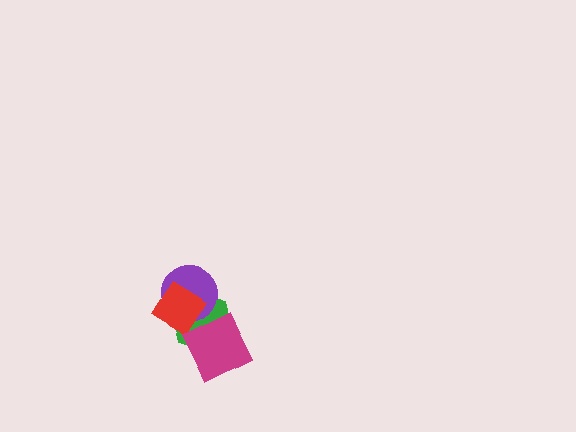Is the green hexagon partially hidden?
Yes, it is partially covered by another shape.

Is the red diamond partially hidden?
Yes, it is partially covered by another shape.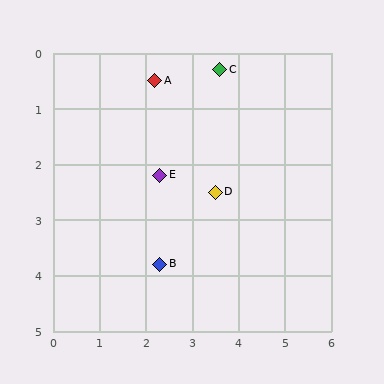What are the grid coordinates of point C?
Point C is at approximately (3.6, 0.3).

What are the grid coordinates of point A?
Point A is at approximately (2.2, 0.5).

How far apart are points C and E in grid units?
Points C and E are about 2.3 grid units apart.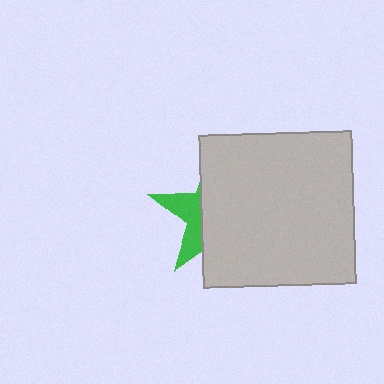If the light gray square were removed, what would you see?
You would see the complete green star.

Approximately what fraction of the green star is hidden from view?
Roughly 69% of the green star is hidden behind the light gray square.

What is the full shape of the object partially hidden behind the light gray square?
The partially hidden object is a green star.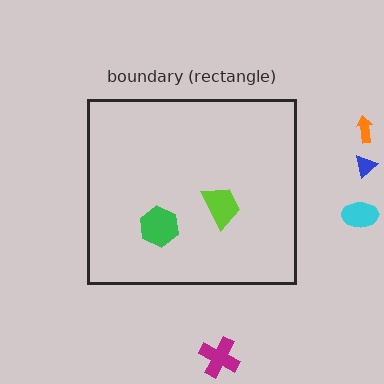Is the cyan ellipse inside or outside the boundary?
Outside.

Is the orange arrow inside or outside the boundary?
Outside.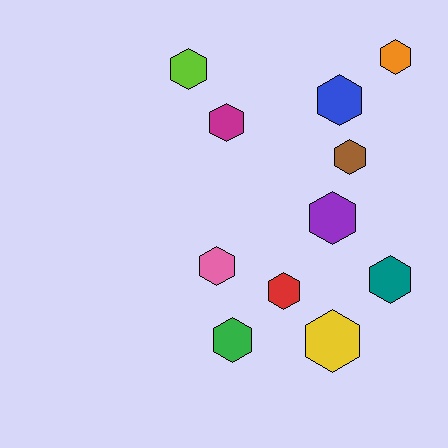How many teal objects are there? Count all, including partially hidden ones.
There is 1 teal object.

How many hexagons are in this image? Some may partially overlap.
There are 11 hexagons.